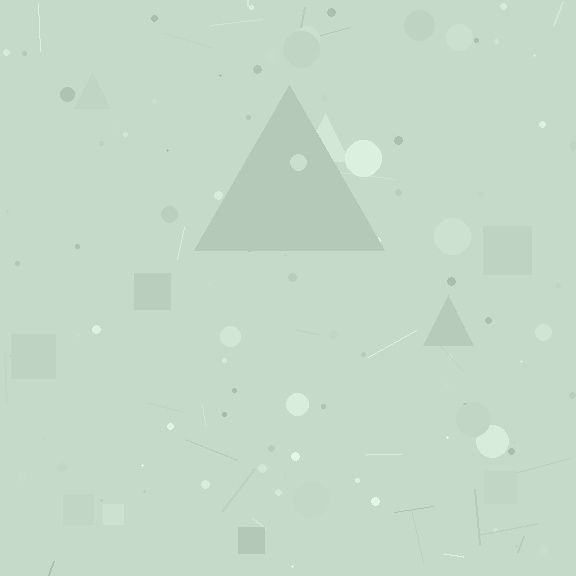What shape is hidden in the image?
A triangle is hidden in the image.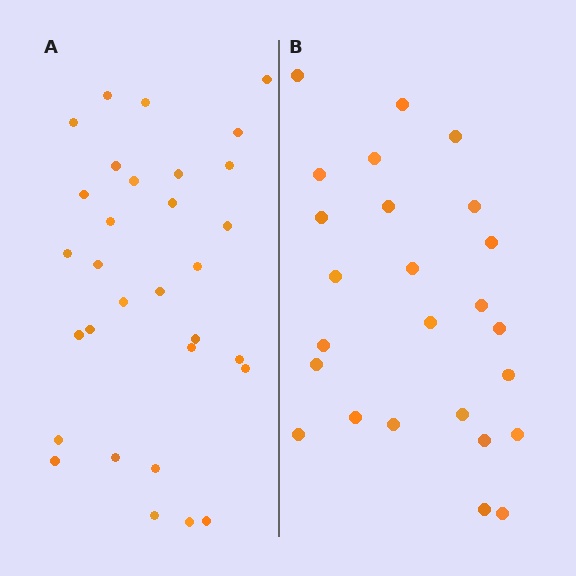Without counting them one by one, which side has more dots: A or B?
Region A (the left region) has more dots.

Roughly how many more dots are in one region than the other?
Region A has about 6 more dots than region B.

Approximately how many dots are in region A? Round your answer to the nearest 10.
About 30 dots. (The exact count is 31, which rounds to 30.)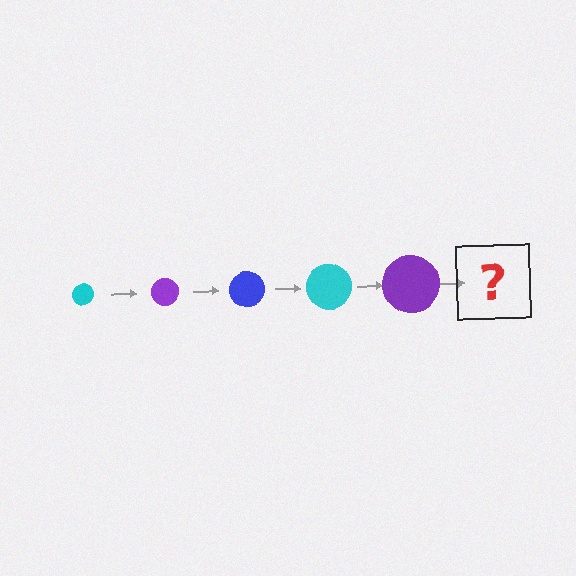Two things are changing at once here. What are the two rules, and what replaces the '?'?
The two rules are that the circle grows larger each step and the color cycles through cyan, purple, and blue. The '?' should be a blue circle, larger than the previous one.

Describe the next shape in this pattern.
It should be a blue circle, larger than the previous one.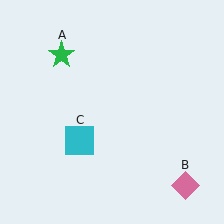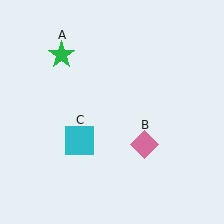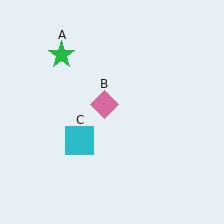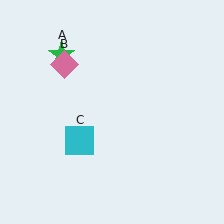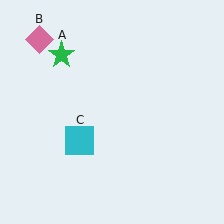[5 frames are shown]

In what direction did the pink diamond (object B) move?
The pink diamond (object B) moved up and to the left.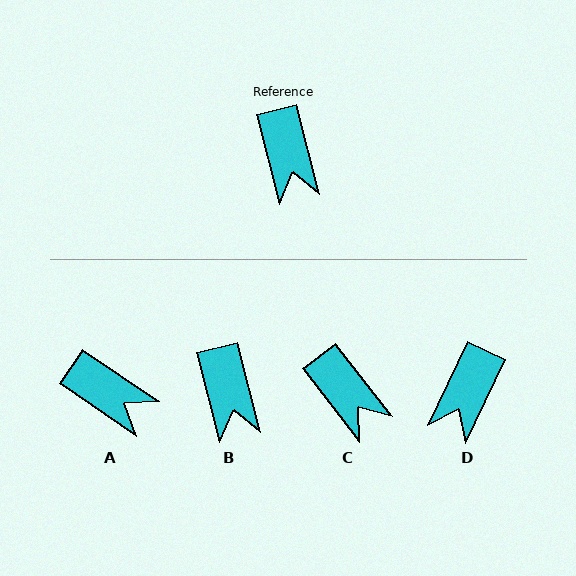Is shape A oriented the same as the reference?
No, it is off by about 42 degrees.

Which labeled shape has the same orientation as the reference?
B.